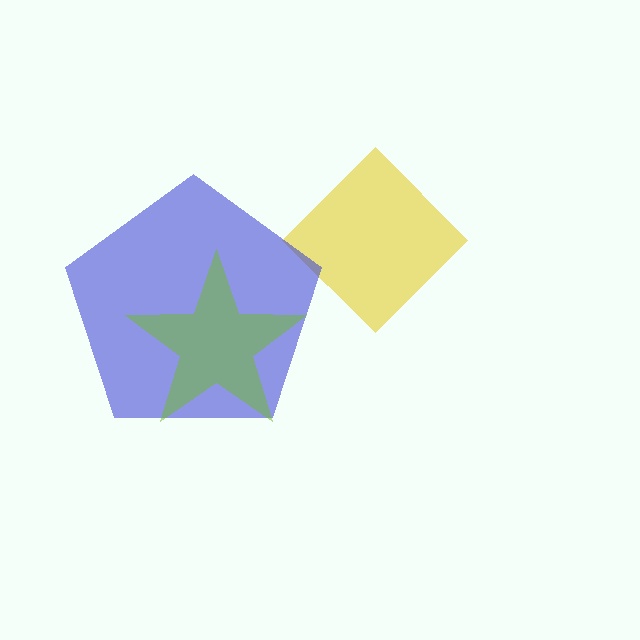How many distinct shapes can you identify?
There are 3 distinct shapes: a yellow diamond, a blue pentagon, a lime star.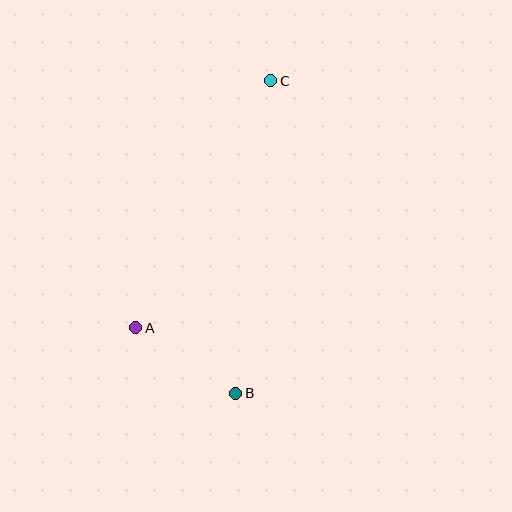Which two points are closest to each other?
Points A and B are closest to each other.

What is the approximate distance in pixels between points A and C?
The distance between A and C is approximately 281 pixels.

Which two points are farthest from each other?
Points B and C are farthest from each other.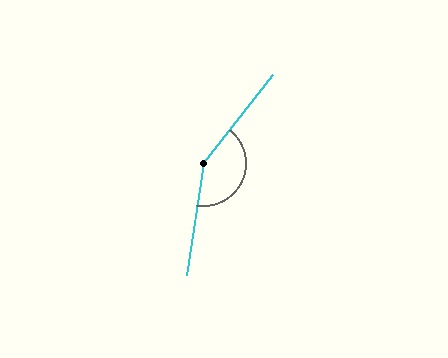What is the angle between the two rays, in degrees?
Approximately 150 degrees.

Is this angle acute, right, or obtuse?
It is obtuse.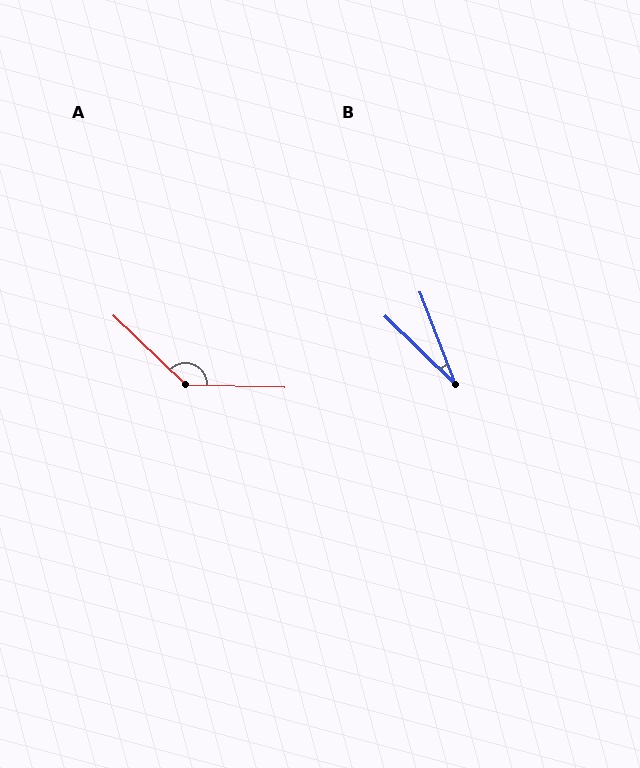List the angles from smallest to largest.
B (25°), A (138°).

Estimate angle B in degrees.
Approximately 25 degrees.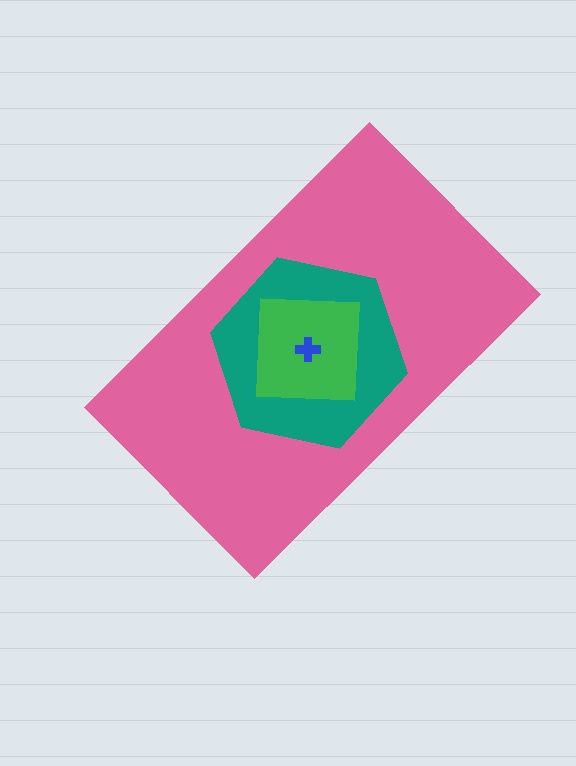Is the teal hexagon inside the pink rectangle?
Yes.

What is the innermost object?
The blue cross.